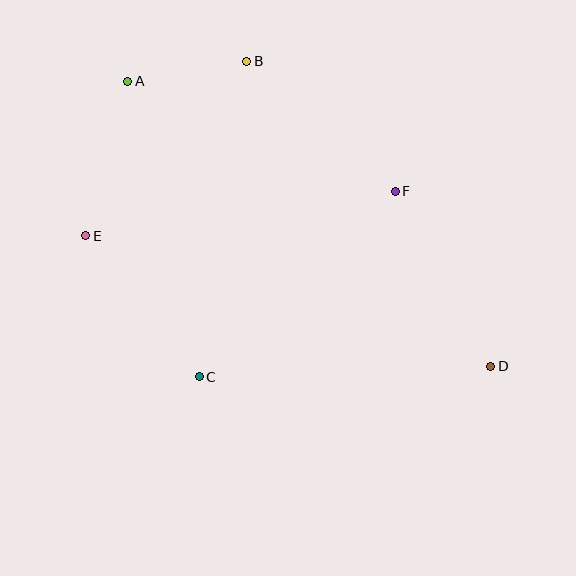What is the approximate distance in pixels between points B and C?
The distance between B and C is approximately 319 pixels.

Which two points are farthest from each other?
Points A and D are farthest from each other.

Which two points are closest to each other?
Points A and B are closest to each other.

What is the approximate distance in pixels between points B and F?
The distance between B and F is approximately 197 pixels.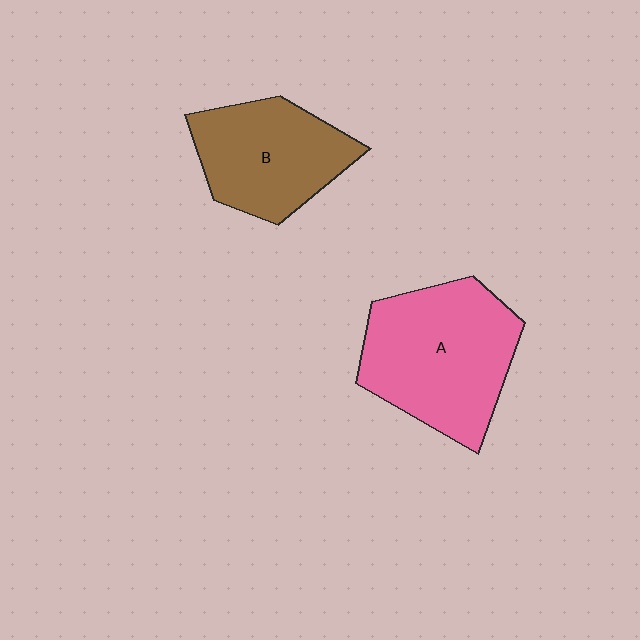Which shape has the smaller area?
Shape B (brown).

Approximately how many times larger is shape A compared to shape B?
Approximately 1.3 times.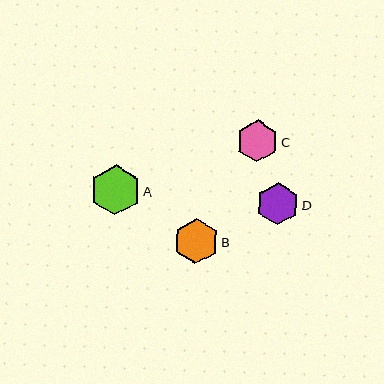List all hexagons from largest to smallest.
From largest to smallest: A, B, C, D.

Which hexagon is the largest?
Hexagon A is the largest with a size of approximately 50 pixels.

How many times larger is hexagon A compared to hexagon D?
Hexagon A is approximately 1.2 times the size of hexagon D.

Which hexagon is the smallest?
Hexagon D is the smallest with a size of approximately 42 pixels.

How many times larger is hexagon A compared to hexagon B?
Hexagon A is approximately 1.1 times the size of hexagon B.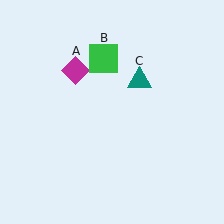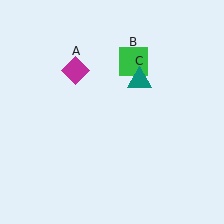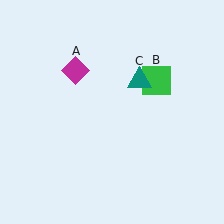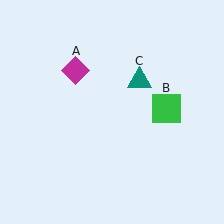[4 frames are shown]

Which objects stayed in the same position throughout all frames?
Magenta diamond (object A) and teal triangle (object C) remained stationary.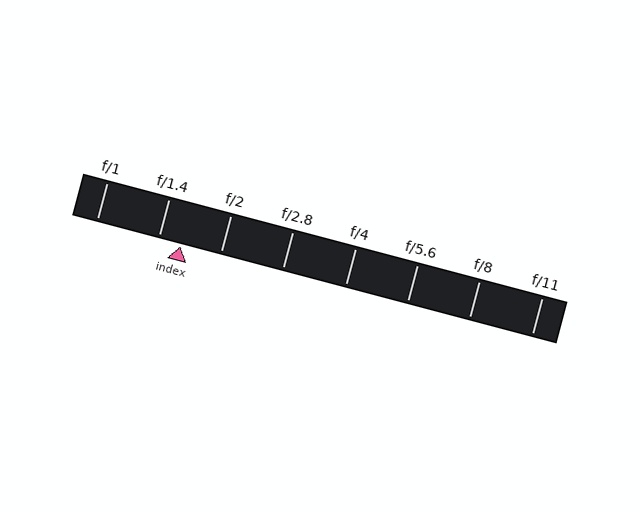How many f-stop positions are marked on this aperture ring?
There are 8 f-stop positions marked.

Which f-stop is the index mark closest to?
The index mark is closest to f/1.4.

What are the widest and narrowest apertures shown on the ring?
The widest aperture shown is f/1 and the narrowest is f/11.